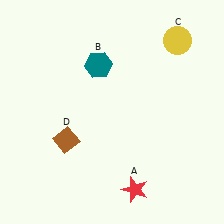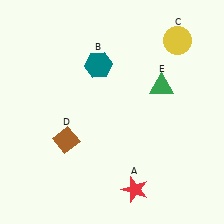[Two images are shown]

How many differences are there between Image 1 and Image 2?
There is 1 difference between the two images.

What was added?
A green triangle (E) was added in Image 2.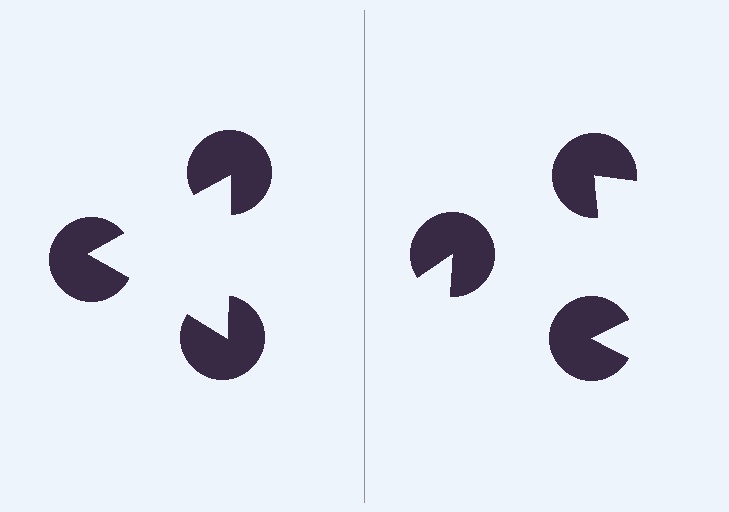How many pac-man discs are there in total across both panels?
6 — 3 on each side.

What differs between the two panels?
The pac-man discs are positioned identically on both sides; only the wedge orientations differ. On the left they align to a triangle; on the right they are misaligned.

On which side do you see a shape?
An illusory triangle appears on the left side. On the right side the wedge cuts are rotated, so no coherent shape forms.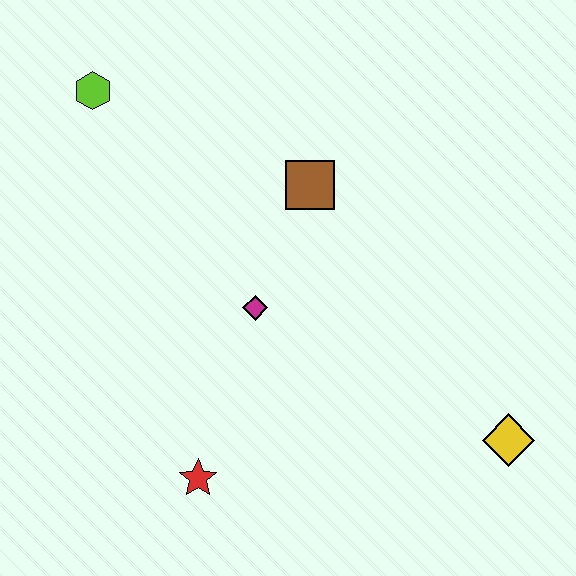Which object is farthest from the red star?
The lime hexagon is farthest from the red star.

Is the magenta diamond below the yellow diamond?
No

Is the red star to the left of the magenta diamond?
Yes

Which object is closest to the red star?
The magenta diamond is closest to the red star.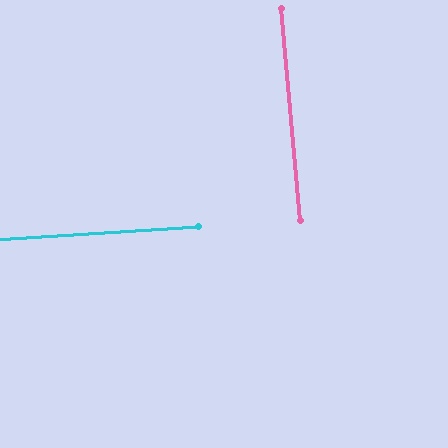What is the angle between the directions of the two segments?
Approximately 89 degrees.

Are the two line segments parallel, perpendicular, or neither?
Perpendicular — they meet at approximately 89°.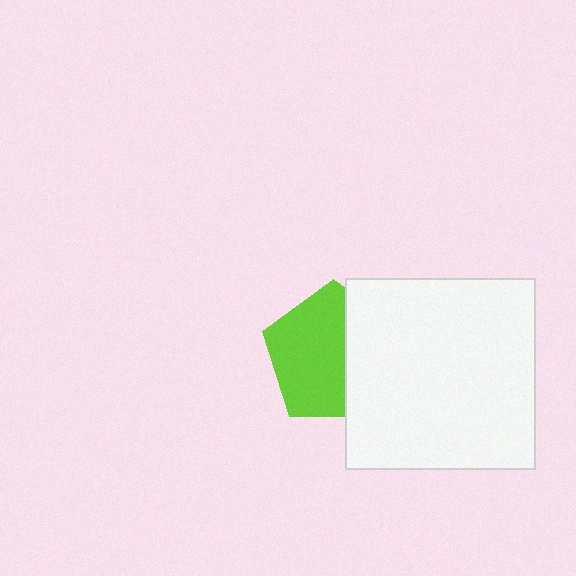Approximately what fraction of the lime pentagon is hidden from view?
Roughly 39% of the lime pentagon is hidden behind the white square.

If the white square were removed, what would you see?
You would see the complete lime pentagon.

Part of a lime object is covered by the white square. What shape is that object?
It is a pentagon.